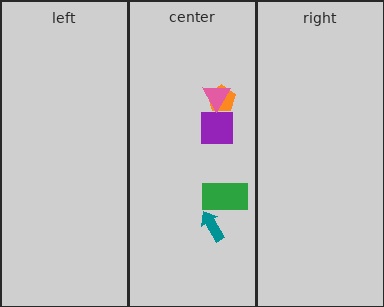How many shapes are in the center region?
5.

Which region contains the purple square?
The center region.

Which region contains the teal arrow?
The center region.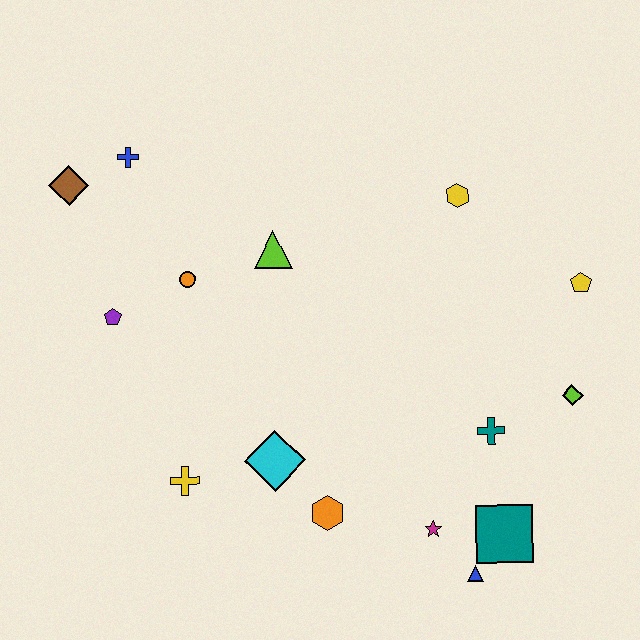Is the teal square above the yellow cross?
No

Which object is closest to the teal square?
The blue triangle is closest to the teal square.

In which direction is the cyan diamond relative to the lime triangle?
The cyan diamond is below the lime triangle.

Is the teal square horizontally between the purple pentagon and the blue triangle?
No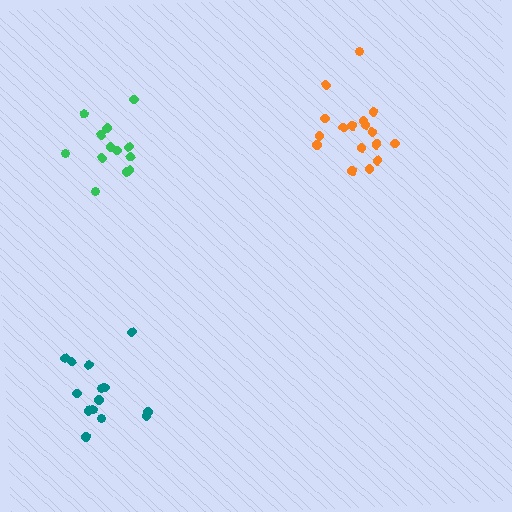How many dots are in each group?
Group 1: 18 dots, Group 2: 14 dots, Group 3: 13 dots (45 total).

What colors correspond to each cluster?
The clusters are colored: orange, teal, green.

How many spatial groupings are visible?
There are 3 spatial groupings.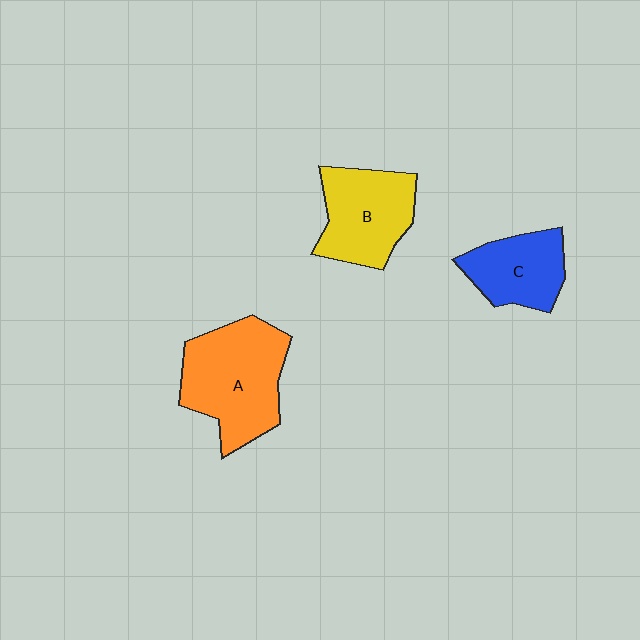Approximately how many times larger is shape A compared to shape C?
Approximately 1.6 times.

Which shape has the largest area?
Shape A (orange).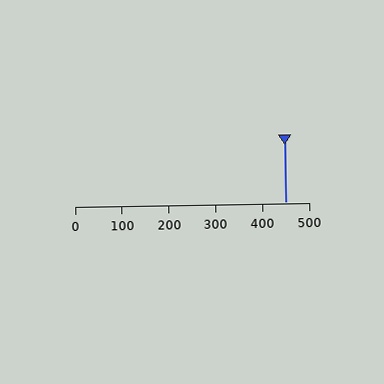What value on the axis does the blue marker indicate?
The marker indicates approximately 450.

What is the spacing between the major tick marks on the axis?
The major ticks are spaced 100 apart.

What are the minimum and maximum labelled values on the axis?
The axis runs from 0 to 500.